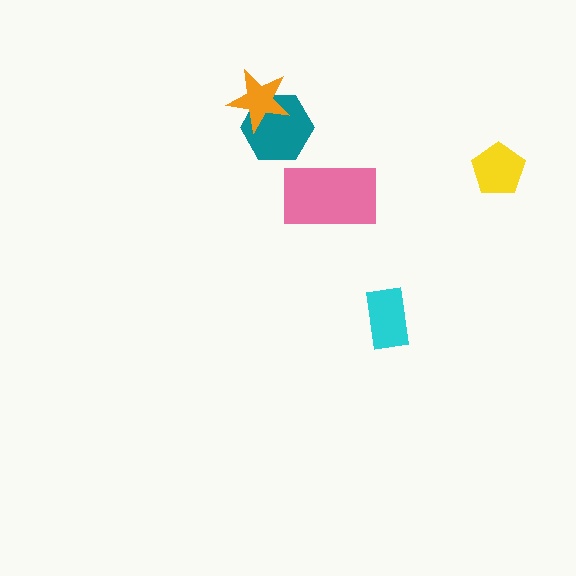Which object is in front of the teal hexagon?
The orange star is in front of the teal hexagon.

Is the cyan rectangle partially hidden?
No, no other shape covers it.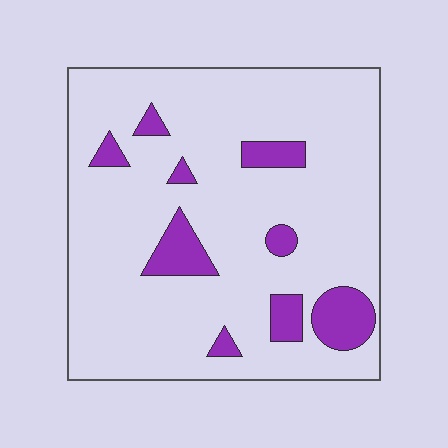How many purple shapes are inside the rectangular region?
9.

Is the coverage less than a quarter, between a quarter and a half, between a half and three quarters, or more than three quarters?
Less than a quarter.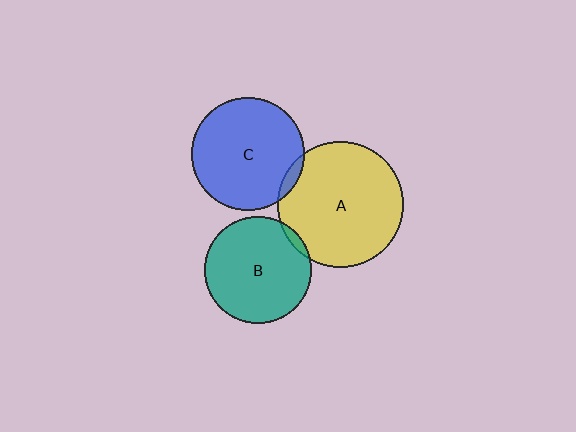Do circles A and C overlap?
Yes.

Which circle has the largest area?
Circle A (yellow).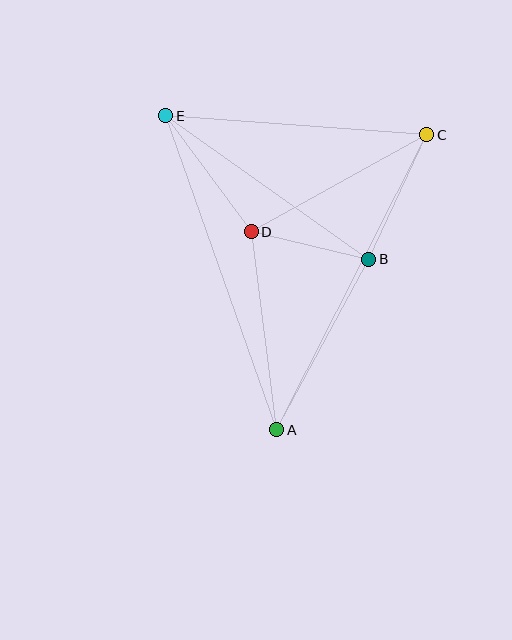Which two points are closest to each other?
Points B and D are closest to each other.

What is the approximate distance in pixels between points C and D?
The distance between C and D is approximately 200 pixels.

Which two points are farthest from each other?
Points A and E are farthest from each other.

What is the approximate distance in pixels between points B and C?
The distance between B and C is approximately 137 pixels.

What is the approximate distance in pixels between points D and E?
The distance between D and E is approximately 144 pixels.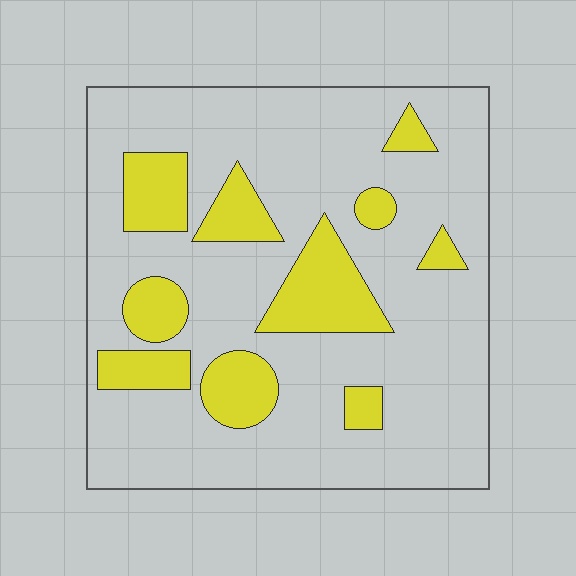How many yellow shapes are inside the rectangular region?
10.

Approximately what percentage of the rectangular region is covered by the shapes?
Approximately 20%.